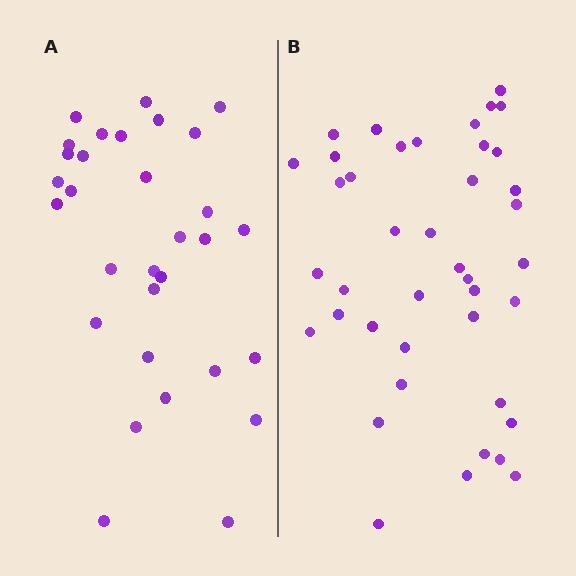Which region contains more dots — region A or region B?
Region B (the right region) has more dots.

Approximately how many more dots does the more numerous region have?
Region B has roughly 10 or so more dots than region A.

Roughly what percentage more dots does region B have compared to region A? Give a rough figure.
About 30% more.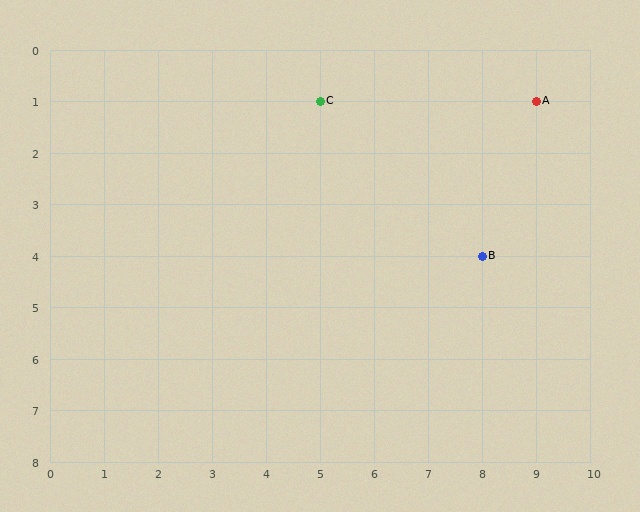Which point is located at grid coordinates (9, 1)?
Point A is at (9, 1).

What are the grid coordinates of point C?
Point C is at grid coordinates (5, 1).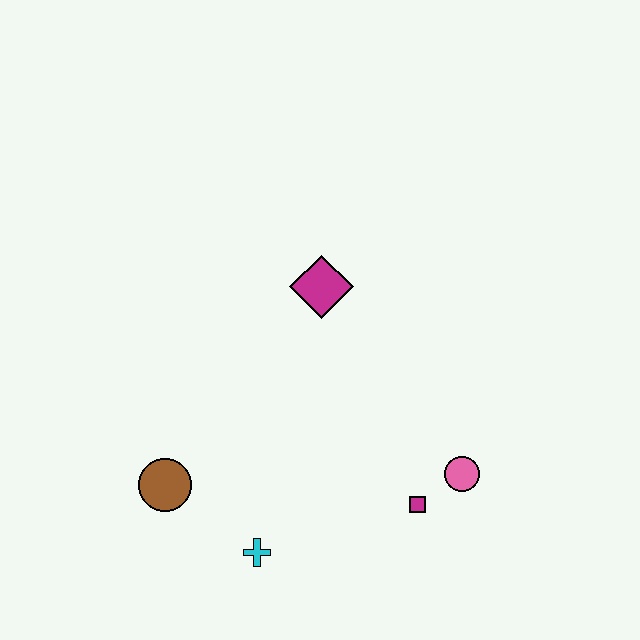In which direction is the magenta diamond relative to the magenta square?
The magenta diamond is above the magenta square.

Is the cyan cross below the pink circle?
Yes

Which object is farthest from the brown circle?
The pink circle is farthest from the brown circle.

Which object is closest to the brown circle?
The cyan cross is closest to the brown circle.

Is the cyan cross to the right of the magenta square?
No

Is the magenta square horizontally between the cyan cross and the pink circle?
Yes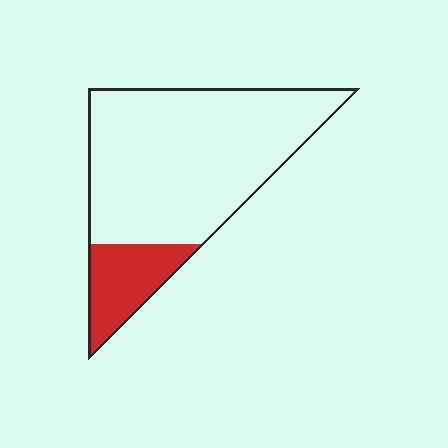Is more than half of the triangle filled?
No.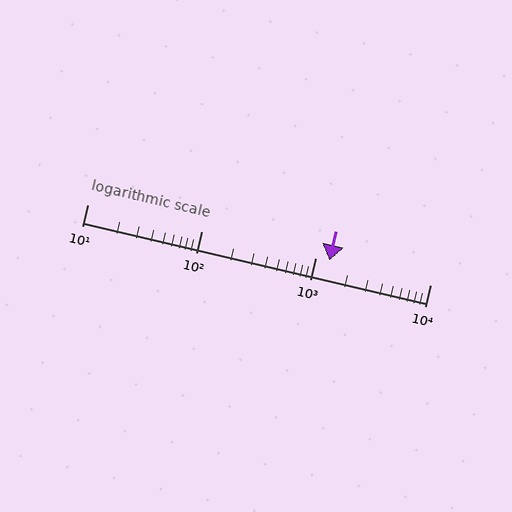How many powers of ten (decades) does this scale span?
The scale spans 3 decades, from 10 to 10000.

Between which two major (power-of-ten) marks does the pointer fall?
The pointer is between 1000 and 10000.